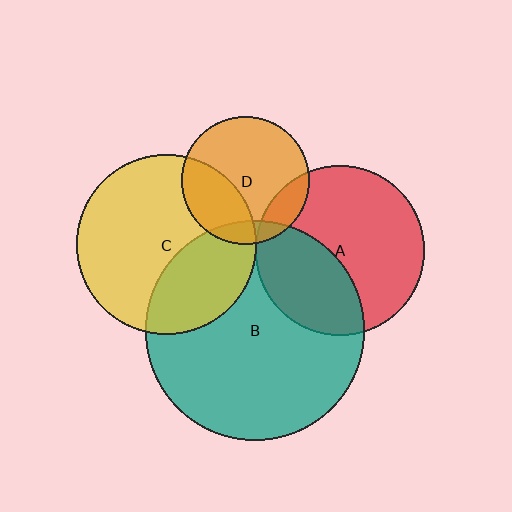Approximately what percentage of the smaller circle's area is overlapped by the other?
Approximately 10%.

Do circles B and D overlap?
Yes.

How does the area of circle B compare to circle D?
Approximately 2.9 times.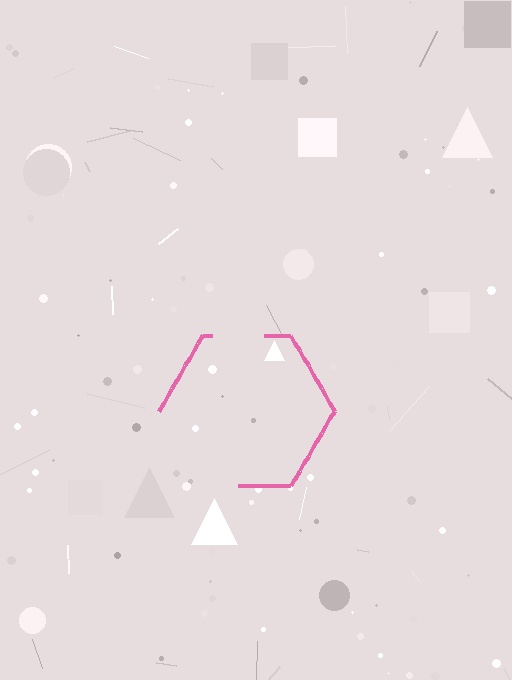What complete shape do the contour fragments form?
The contour fragments form a hexagon.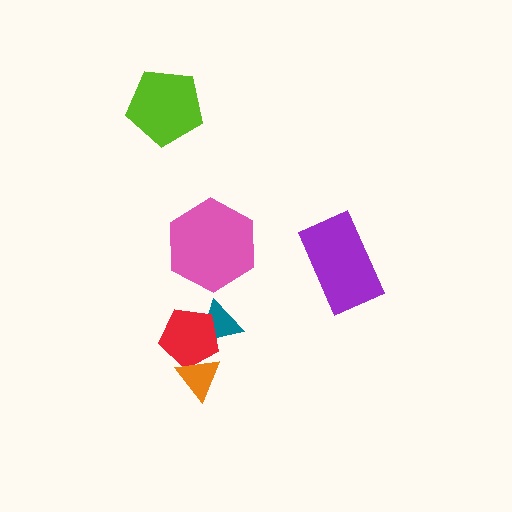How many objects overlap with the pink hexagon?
0 objects overlap with the pink hexagon.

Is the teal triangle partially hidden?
Yes, it is partially covered by another shape.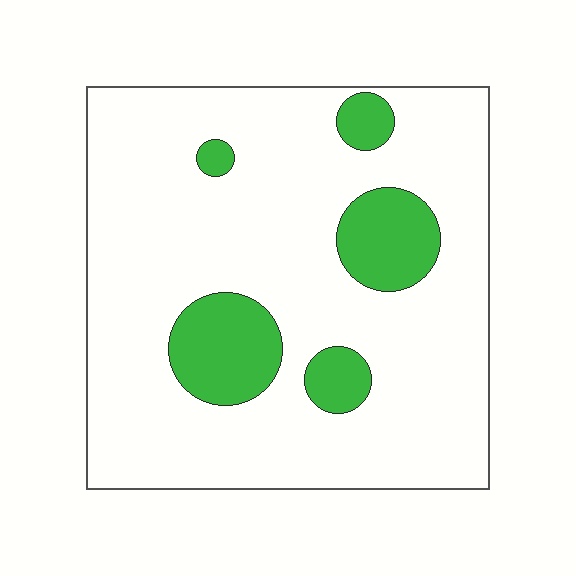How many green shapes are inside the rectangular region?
5.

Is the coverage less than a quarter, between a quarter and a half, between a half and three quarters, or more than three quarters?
Less than a quarter.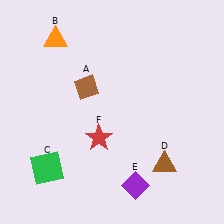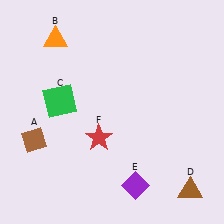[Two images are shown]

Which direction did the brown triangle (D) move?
The brown triangle (D) moved right.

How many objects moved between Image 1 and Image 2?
3 objects moved between the two images.